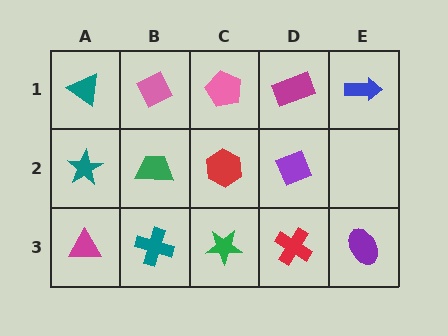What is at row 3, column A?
A magenta triangle.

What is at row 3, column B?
A teal cross.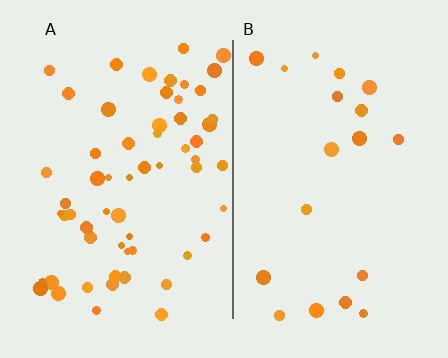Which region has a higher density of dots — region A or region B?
A (the left).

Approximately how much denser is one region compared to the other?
Approximately 3.0× — region A over region B.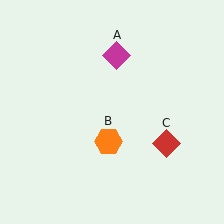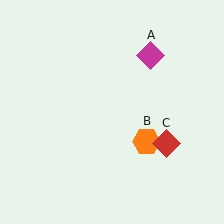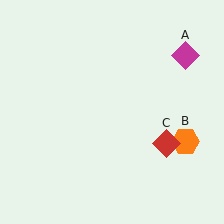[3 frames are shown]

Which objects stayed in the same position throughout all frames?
Red diamond (object C) remained stationary.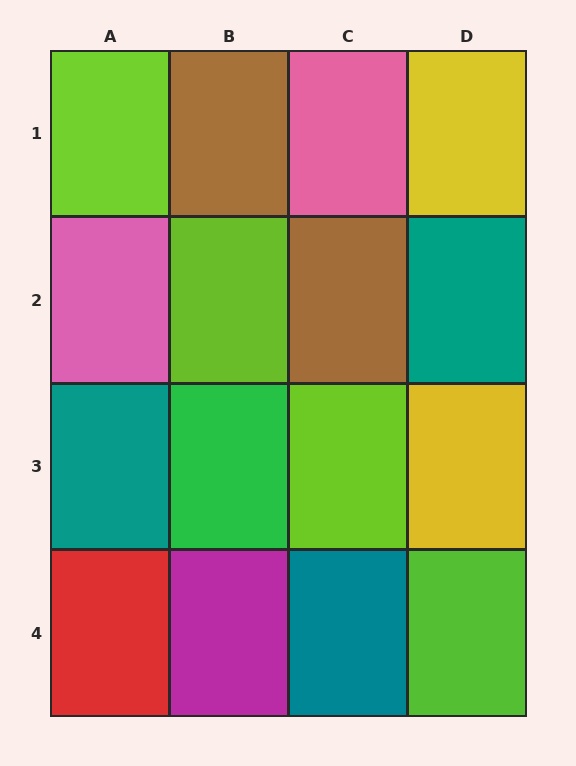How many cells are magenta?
1 cell is magenta.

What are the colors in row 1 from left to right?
Lime, brown, pink, yellow.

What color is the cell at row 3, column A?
Teal.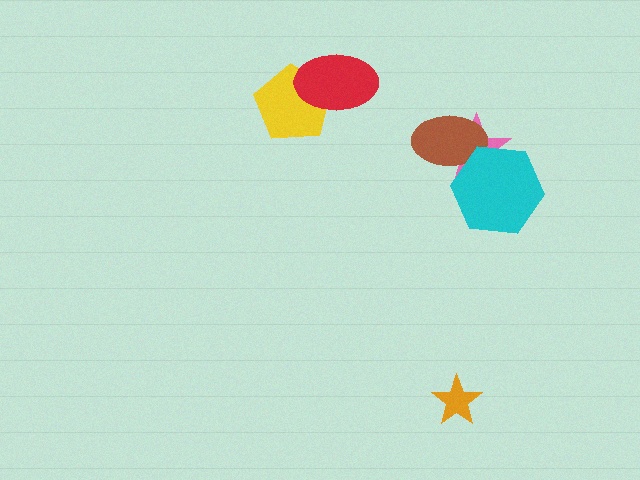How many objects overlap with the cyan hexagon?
2 objects overlap with the cyan hexagon.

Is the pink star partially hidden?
Yes, it is partially covered by another shape.